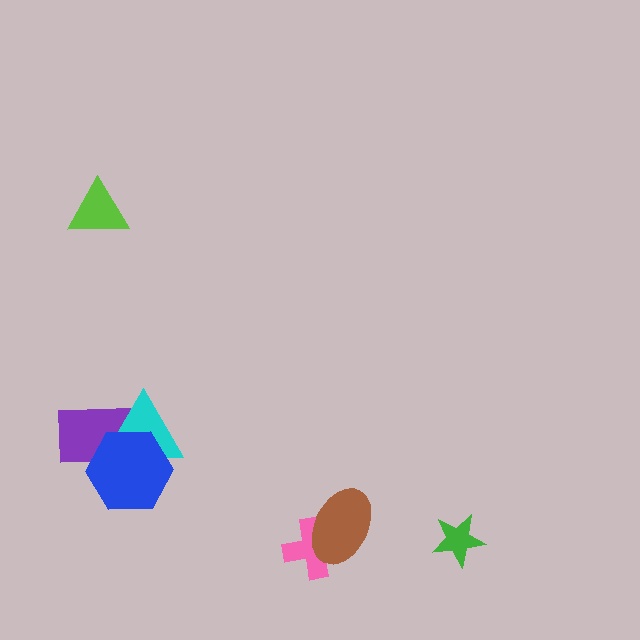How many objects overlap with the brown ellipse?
1 object overlaps with the brown ellipse.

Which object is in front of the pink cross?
The brown ellipse is in front of the pink cross.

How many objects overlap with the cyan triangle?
2 objects overlap with the cyan triangle.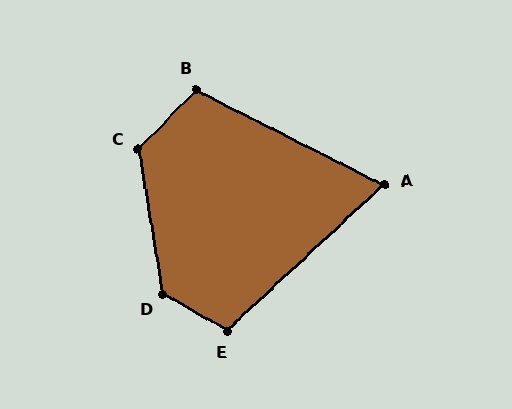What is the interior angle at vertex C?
Approximately 127 degrees (obtuse).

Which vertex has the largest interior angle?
D, at approximately 129 degrees.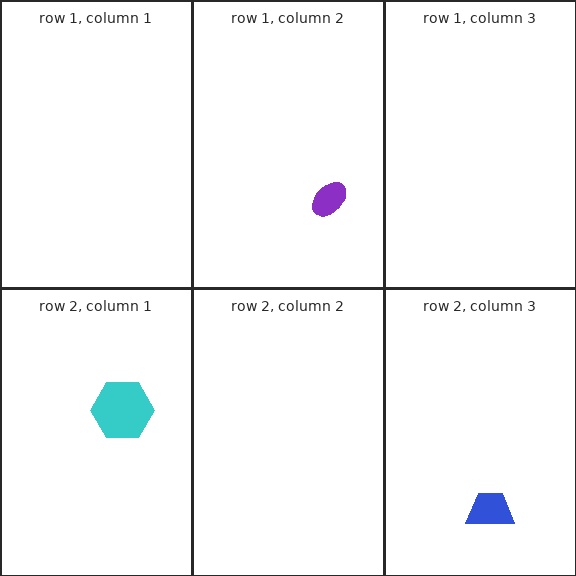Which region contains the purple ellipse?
The row 1, column 2 region.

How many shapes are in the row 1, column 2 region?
1.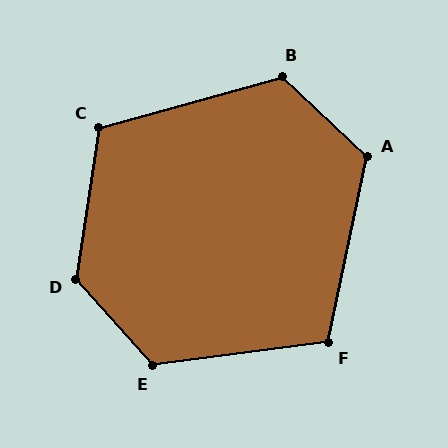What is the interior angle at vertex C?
Approximately 114 degrees (obtuse).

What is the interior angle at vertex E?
Approximately 125 degrees (obtuse).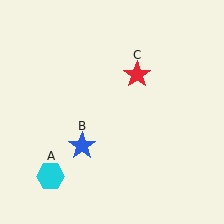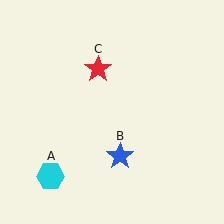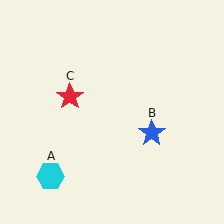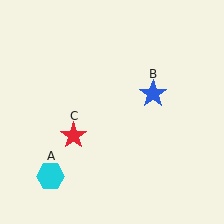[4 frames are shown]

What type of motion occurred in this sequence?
The blue star (object B), red star (object C) rotated counterclockwise around the center of the scene.